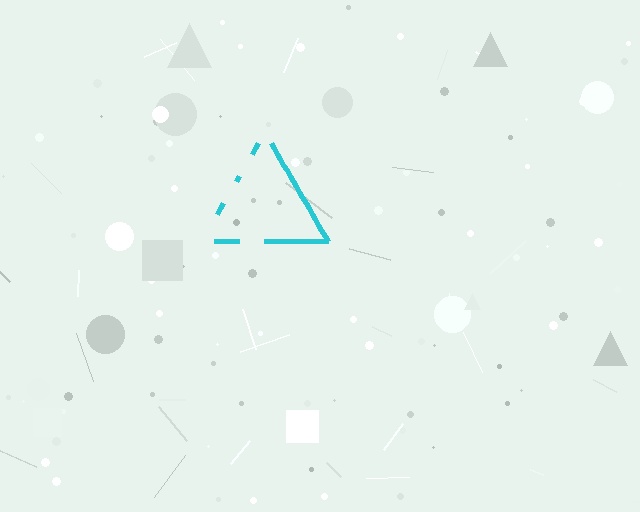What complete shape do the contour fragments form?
The contour fragments form a triangle.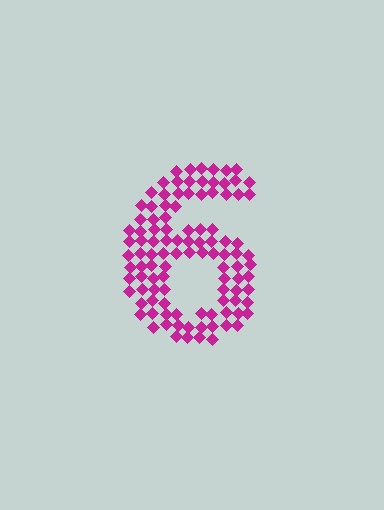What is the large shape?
The large shape is the digit 6.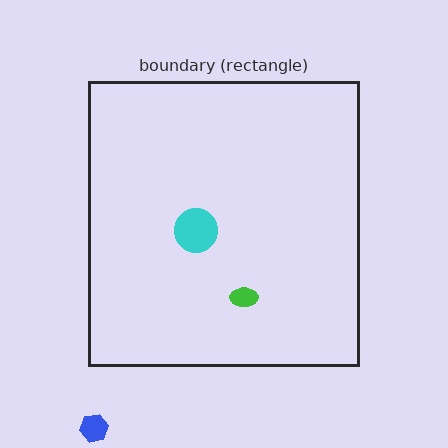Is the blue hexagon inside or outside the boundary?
Outside.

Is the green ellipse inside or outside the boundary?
Inside.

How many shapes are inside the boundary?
2 inside, 1 outside.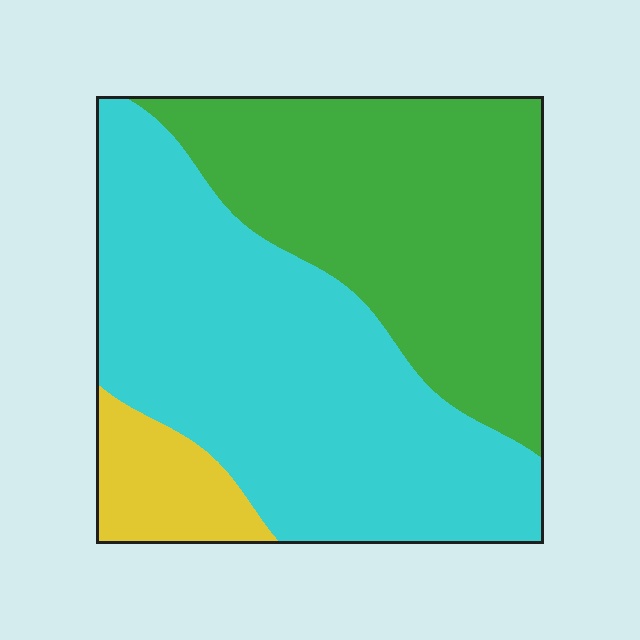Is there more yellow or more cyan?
Cyan.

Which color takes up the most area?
Cyan, at roughly 50%.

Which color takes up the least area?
Yellow, at roughly 10%.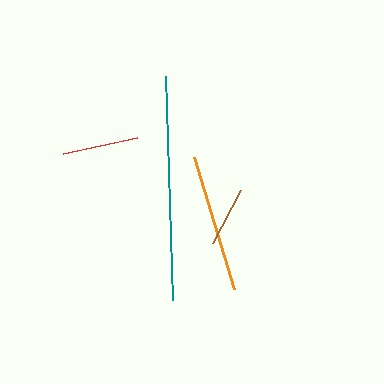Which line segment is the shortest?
The brown line is the shortest at approximately 60 pixels.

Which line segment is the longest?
The teal line is the longest at approximately 224 pixels.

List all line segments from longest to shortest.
From longest to shortest: teal, orange, red, brown.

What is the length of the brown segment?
The brown segment is approximately 60 pixels long.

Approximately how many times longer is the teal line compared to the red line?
The teal line is approximately 3.0 times the length of the red line.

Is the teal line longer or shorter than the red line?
The teal line is longer than the red line.